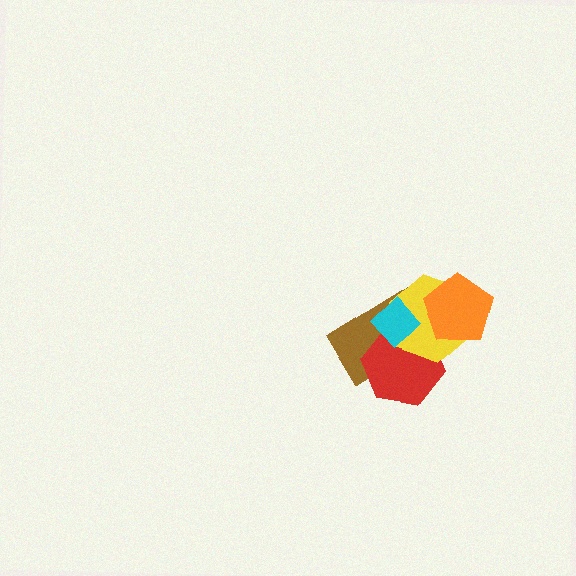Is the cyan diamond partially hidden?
No, no other shape covers it.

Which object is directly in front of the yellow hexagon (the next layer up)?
The orange pentagon is directly in front of the yellow hexagon.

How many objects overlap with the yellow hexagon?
4 objects overlap with the yellow hexagon.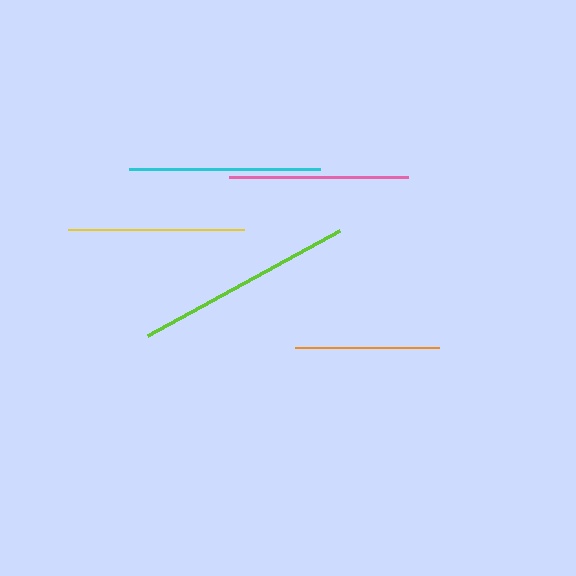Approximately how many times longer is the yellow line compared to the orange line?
The yellow line is approximately 1.2 times the length of the orange line.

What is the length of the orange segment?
The orange segment is approximately 144 pixels long.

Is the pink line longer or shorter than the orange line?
The pink line is longer than the orange line.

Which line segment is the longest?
The lime line is the longest at approximately 219 pixels.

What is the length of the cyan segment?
The cyan segment is approximately 190 pixels long.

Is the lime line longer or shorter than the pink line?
The lime line is longer than the pink line.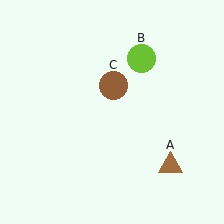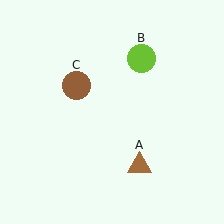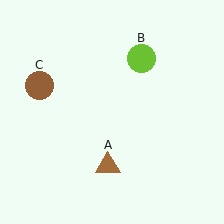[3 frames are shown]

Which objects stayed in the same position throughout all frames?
Lime circle (object B) remained stationary.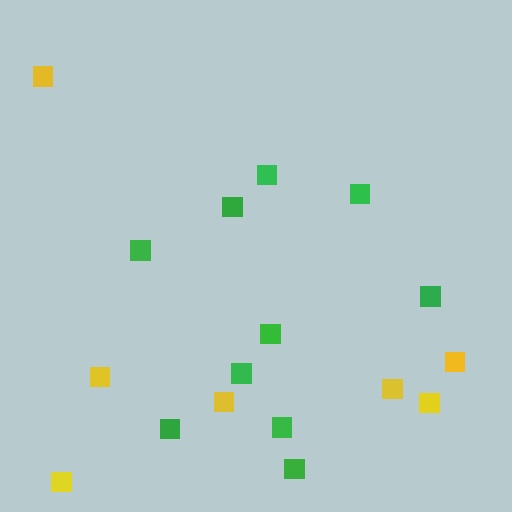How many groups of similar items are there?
There are 2 groups: one group of yellow squares (7) and one group of green squares (10).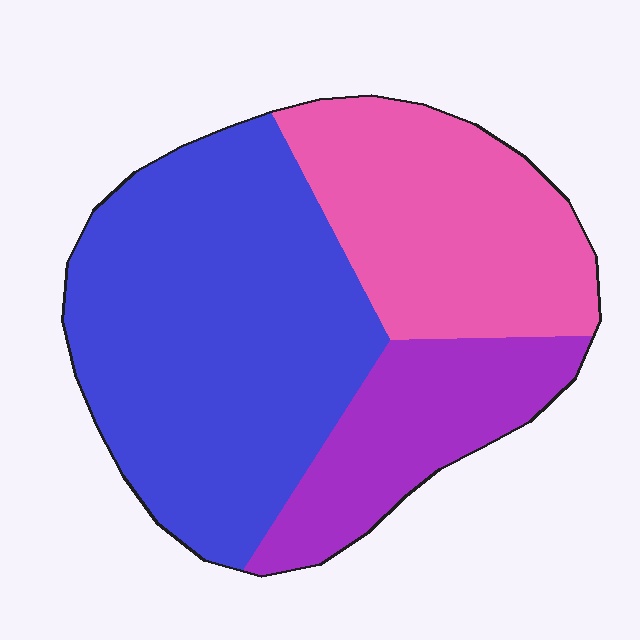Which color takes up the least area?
Purple, at roughly 20%.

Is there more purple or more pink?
Pink.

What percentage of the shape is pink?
Pink covers roughly 30% of the shape.